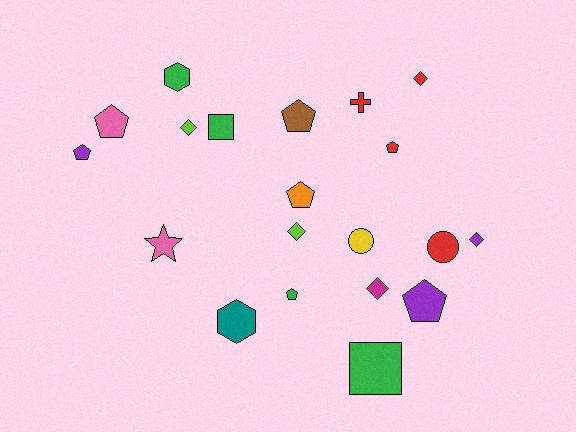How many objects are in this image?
There are 20 objects.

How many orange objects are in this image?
There is 1 orange object.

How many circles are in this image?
There are 2 circles.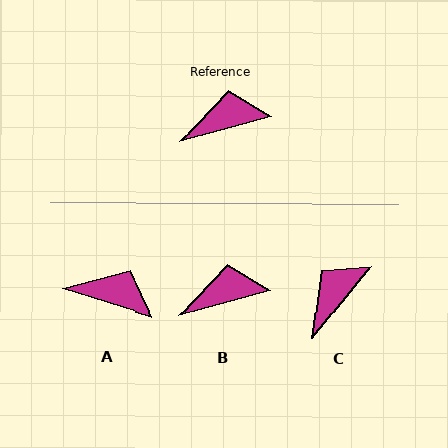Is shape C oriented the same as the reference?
No, it is off by about 36 degrees.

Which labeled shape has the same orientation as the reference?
B.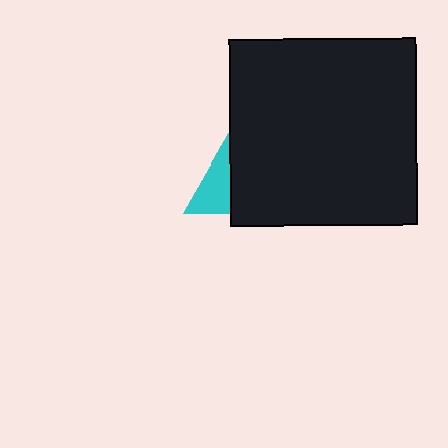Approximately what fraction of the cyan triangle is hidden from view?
Roughly 64% of the cyan triangle is hidden behind the black square.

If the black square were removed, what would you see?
You would see the complete cyan triangle.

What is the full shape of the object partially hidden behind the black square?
The partially hidden object is a cyan triangle.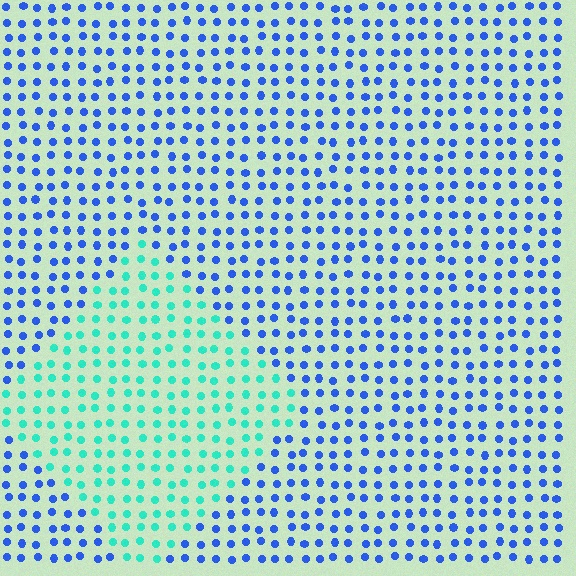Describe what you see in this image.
The image is filled with small blue elements in a uniform arrangement. A diamond-shaped region is visible where the elements are tinted to a slightly different hue, forming a subtle color boundary.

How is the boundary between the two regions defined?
The boundary is defined purely by a slight shift in hue (about 57 degrees). Spacing, size, and orientation are identical on both sides.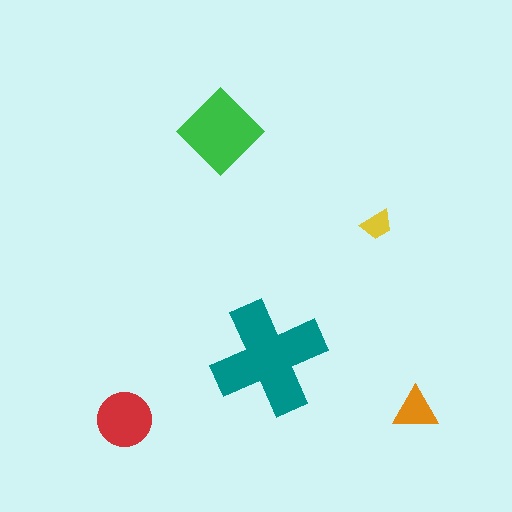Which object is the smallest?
The yellow trapezoid.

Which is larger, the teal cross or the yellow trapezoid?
The teal cross.